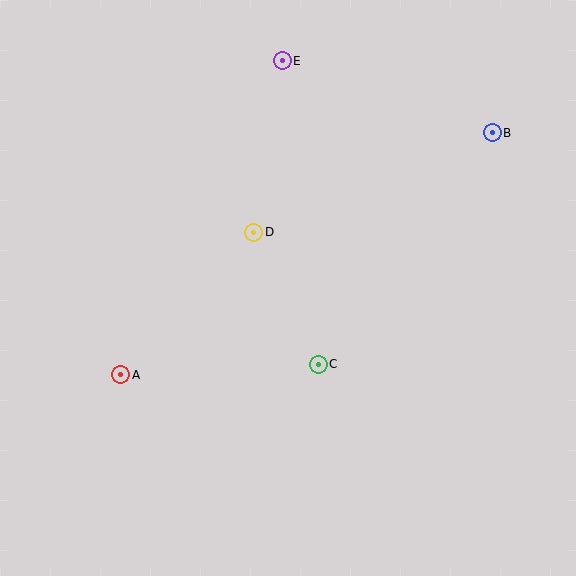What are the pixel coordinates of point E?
Point E is at (282, 61).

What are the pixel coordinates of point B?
Point B is at (492, 133).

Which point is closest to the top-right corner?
Point B is closest to the top-right corner.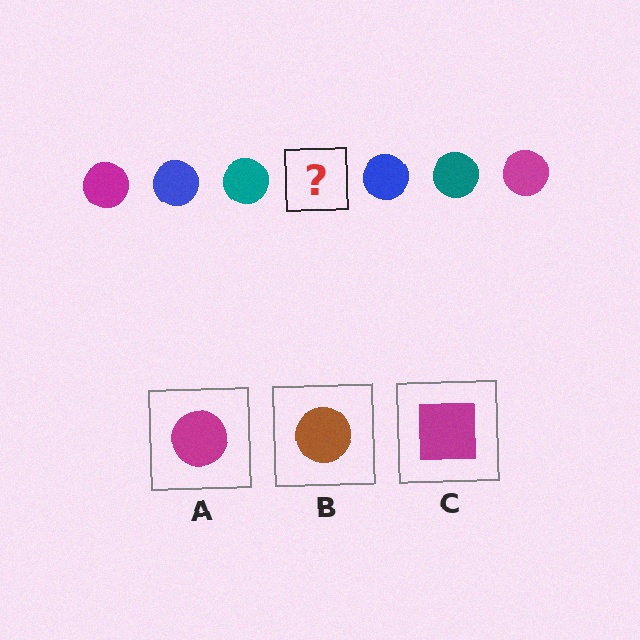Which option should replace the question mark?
Option A.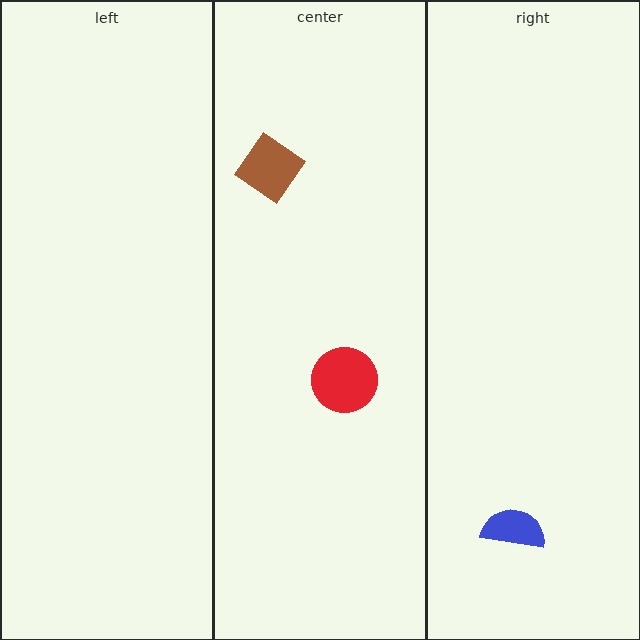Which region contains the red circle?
The center region.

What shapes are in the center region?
The brown diamond, the red circle.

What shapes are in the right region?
The blue semicircle.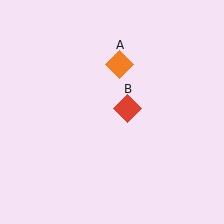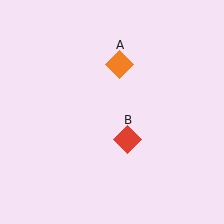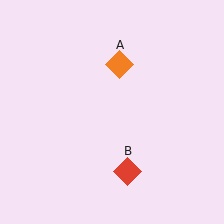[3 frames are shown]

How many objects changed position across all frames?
1 object changed position: red diamond (object B).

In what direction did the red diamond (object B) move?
The red diamond (object B) moved down.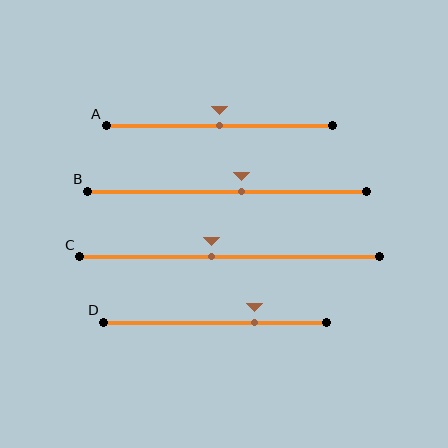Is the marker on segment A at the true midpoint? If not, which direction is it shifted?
Yes, the marker on segment A is at the true midpoint.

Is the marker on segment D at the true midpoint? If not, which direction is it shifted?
No, the marker on segment D is shifted to the right by about 18% of the segment length.